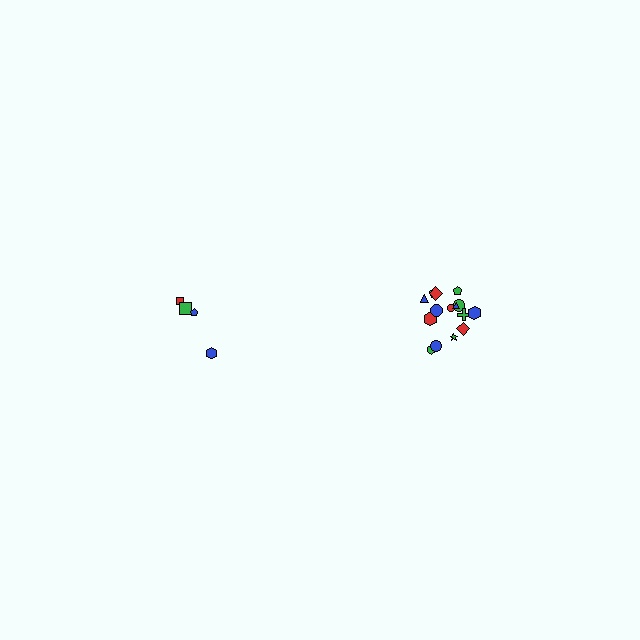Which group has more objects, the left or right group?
The right group.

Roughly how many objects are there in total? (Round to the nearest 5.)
Roughly 20 objects in total.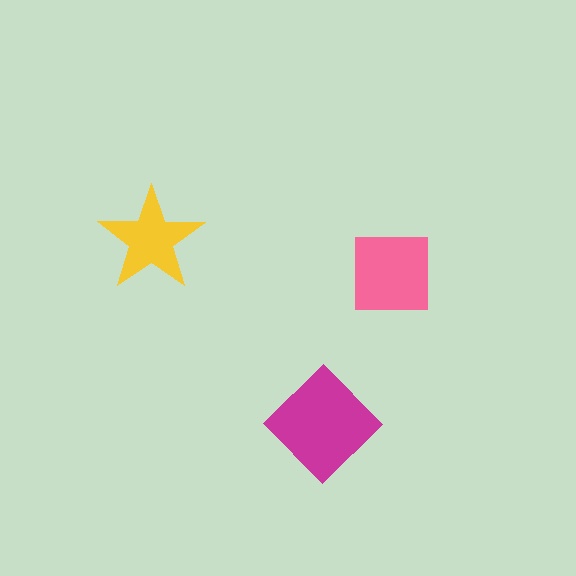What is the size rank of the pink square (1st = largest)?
2nd.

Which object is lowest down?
The magenta diamond is bottommost.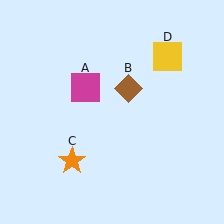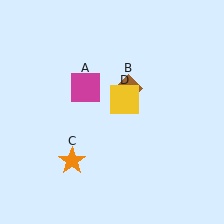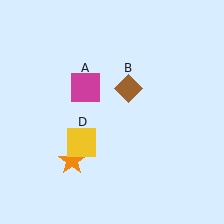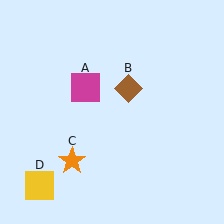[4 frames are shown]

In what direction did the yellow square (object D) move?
The yellow square (object D) moved down and to the left.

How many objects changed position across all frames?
1 object changed position: yellow square (object D).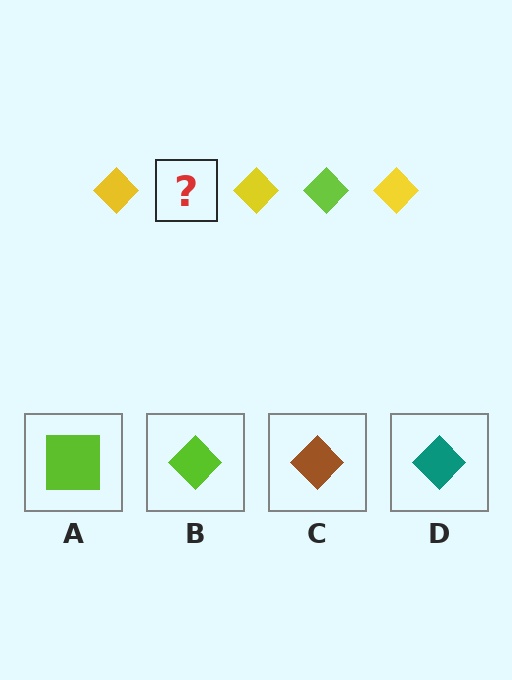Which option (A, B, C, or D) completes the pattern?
B.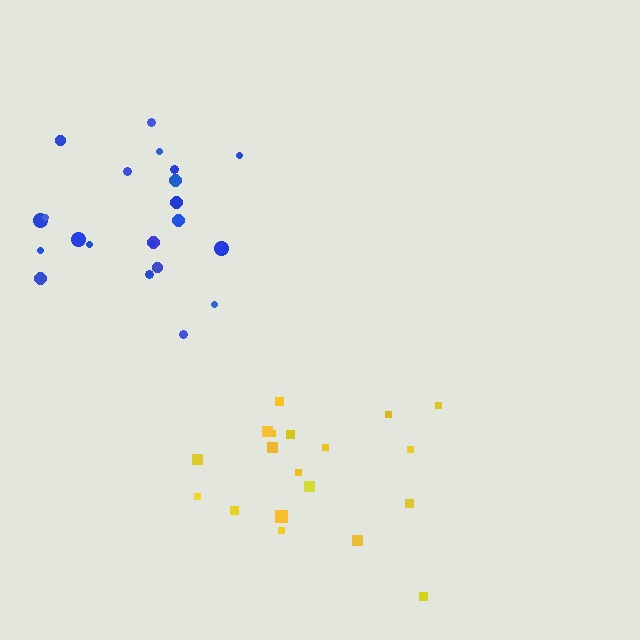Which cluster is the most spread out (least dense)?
Blue.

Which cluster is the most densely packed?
Yellow.